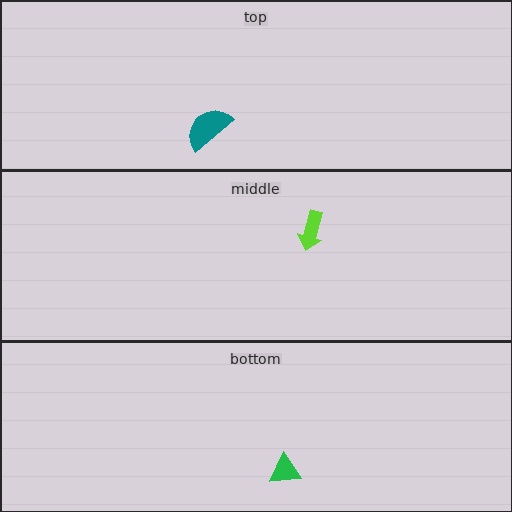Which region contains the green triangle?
The bottom region.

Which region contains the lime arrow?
The middle region.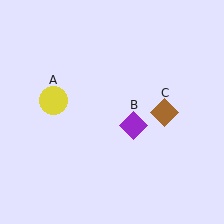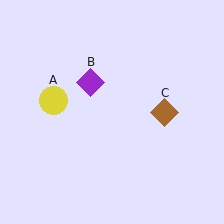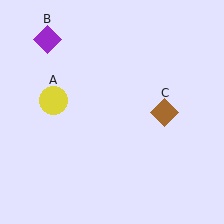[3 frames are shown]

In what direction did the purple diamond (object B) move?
The purple diamond (object B) moved up and to the left.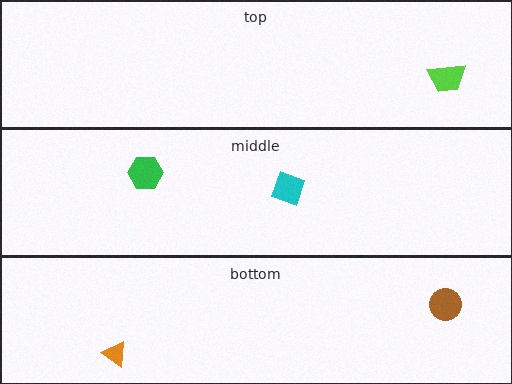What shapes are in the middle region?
The cyan diamond, the green hexagon.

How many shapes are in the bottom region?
2.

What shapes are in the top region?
The lime trapezoid.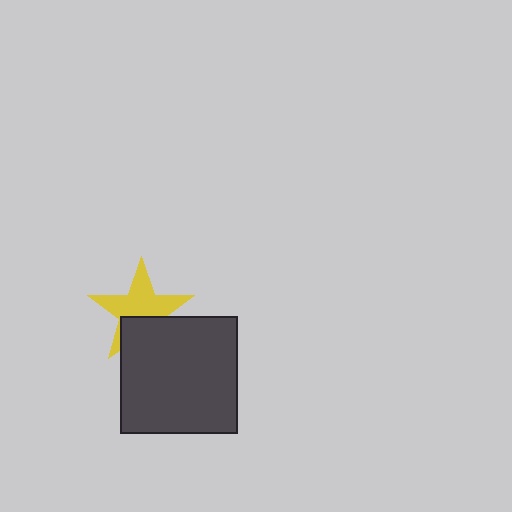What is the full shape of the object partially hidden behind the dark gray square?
The partially hidden object is a yellow star.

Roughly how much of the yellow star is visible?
About half of it is visible (roughly 63%).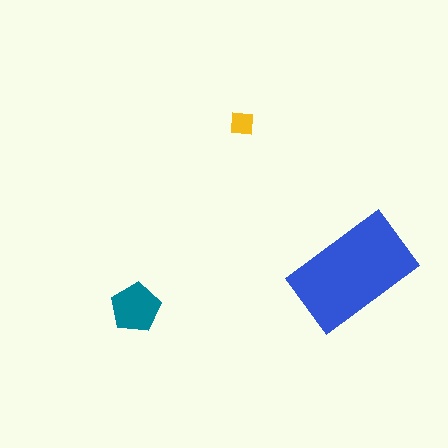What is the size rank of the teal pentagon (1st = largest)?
2nd.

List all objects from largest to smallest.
The blue rectangle, the teal pentagon, the yellow square.